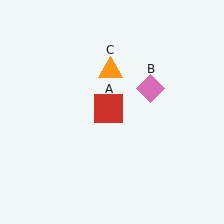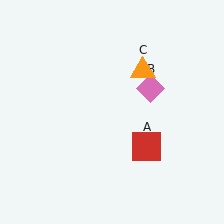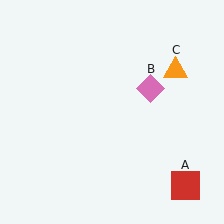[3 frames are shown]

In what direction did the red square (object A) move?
The red square (object A) moved down and to the right.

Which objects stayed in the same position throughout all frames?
Pink diamond (object B) remained stationary.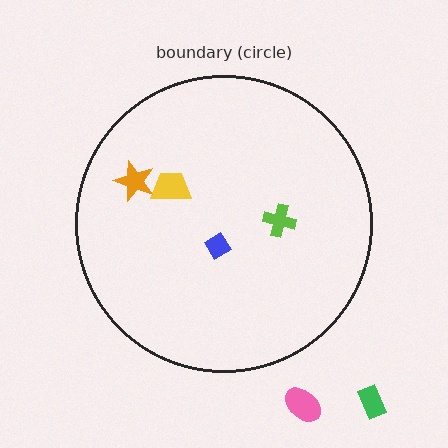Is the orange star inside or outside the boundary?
Inside.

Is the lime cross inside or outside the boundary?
Inside.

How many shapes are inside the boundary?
4 inside, 2 outside.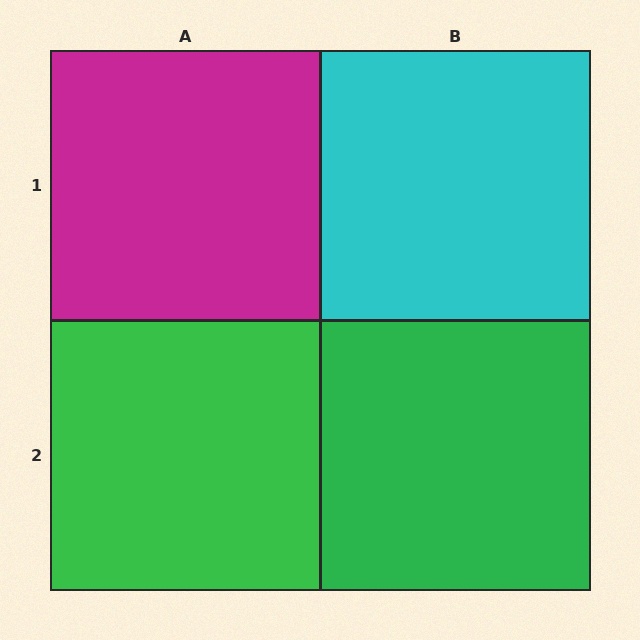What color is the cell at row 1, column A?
Magenta.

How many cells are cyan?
1 cell is cyan.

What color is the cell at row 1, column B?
Cyan.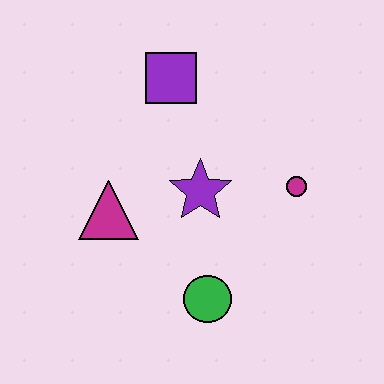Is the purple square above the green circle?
Yes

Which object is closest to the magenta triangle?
The purple star is closest to the magenta triangle.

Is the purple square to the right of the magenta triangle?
Yes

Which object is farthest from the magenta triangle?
The magenta circle is farthest from the magenta triangle.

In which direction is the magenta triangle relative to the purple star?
The magenta triangle is to the left of the purple star.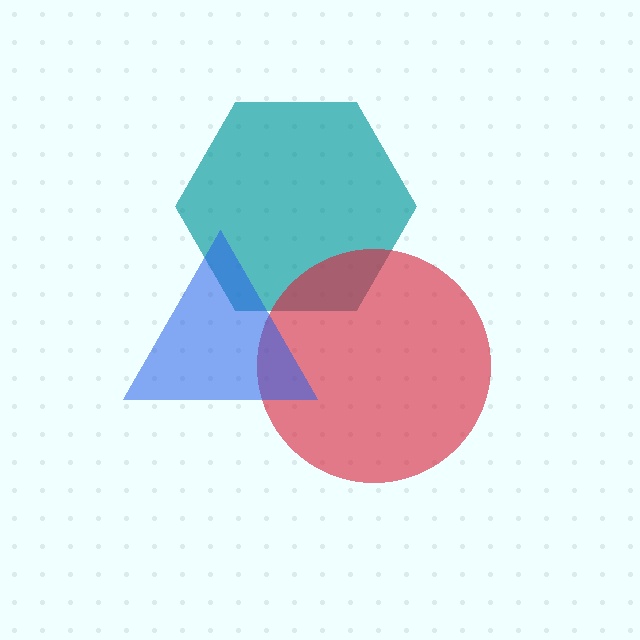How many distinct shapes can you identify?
There are 3 distinct shapes: a teal hexagon, a red circle, a blue triangle.